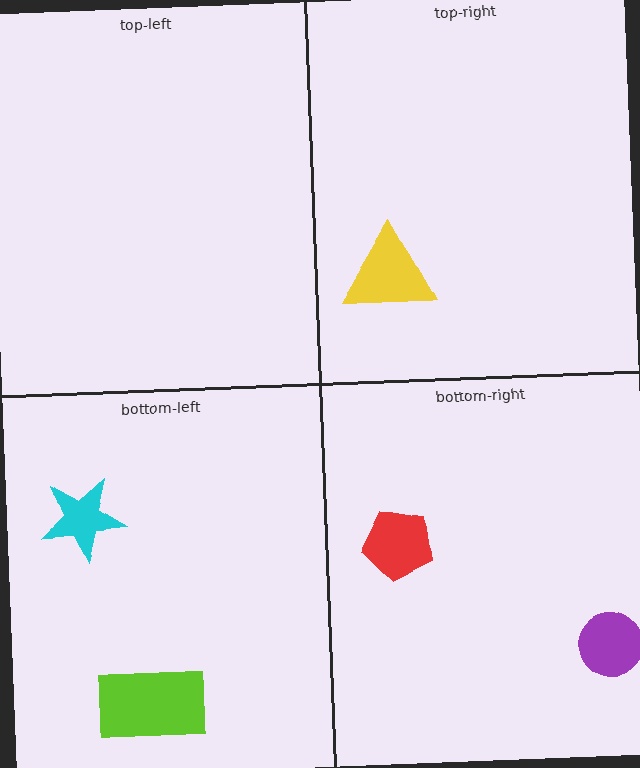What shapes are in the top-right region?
The yellow triangle.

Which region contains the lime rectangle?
The bottom-left region.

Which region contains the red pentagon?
The bottom-right region.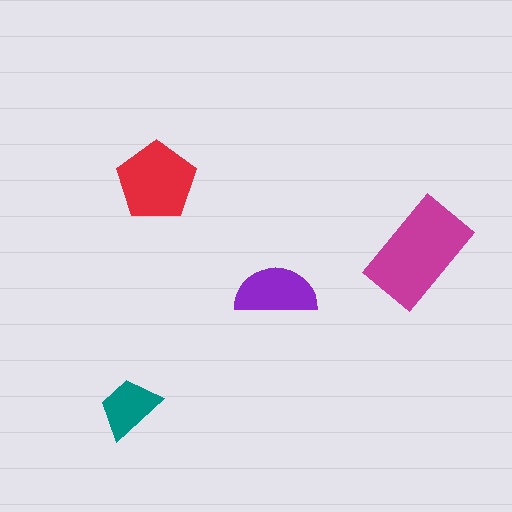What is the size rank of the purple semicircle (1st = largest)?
3rd.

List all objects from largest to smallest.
The magenta rectangle, the red pentagon, the purple semicircle, the teal trapezoid.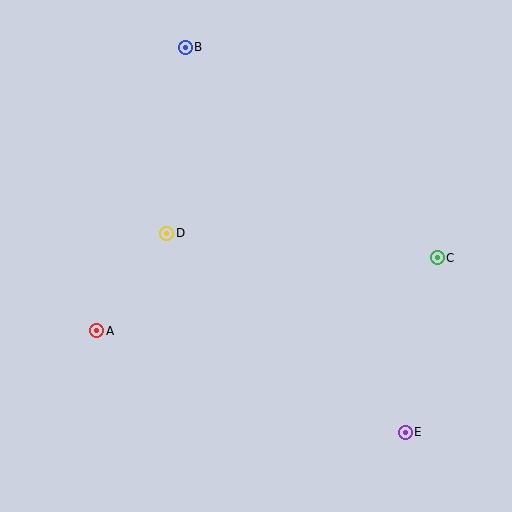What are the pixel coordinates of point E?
Point E is at (405, 432).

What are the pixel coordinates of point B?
Point B is at (185, 47).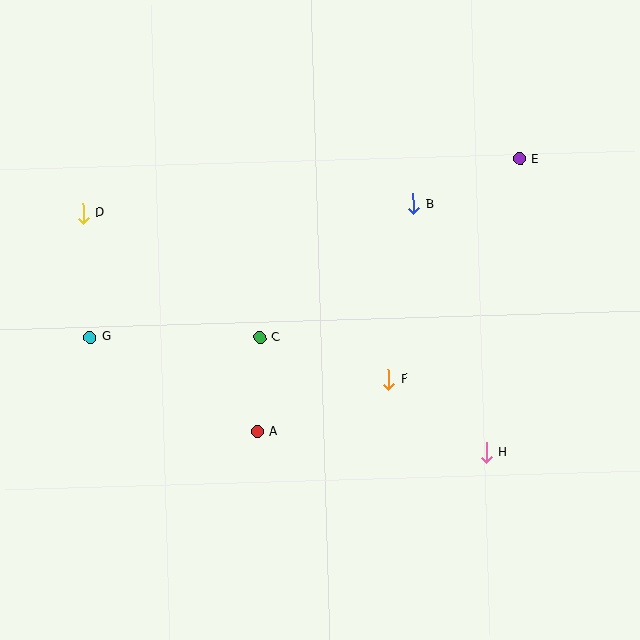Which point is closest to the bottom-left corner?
Point G is closest to the bottom-left corner.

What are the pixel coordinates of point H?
Point H is at (486, 453).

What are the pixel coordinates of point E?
Point E is at (519, 159).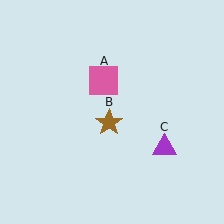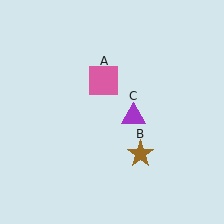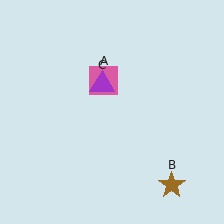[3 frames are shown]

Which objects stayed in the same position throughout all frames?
Pink square (object A) remained stationary.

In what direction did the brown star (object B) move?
The brown star (object B) moved down and to the right.